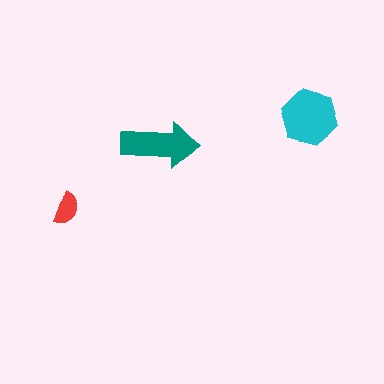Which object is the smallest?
The red semicircle.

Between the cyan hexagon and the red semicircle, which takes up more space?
The cyan hexagon.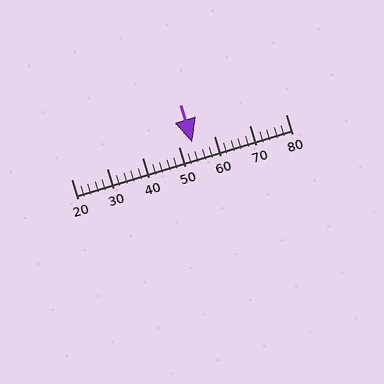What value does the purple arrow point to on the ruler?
The purple arrow points to approximately 54.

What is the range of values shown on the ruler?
The ruler shows values from 20 to 80.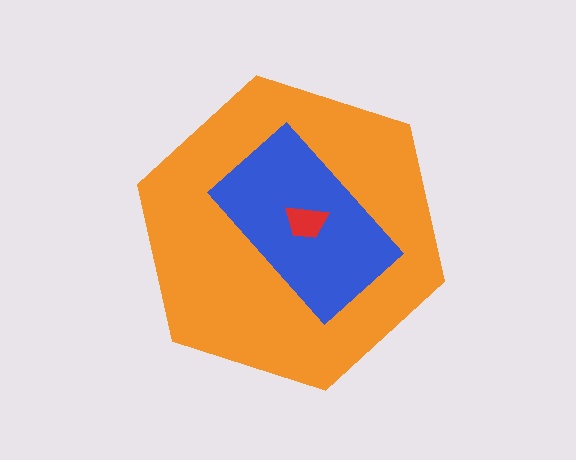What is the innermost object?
The red trapezoid.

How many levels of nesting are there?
3.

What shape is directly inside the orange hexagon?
The blue rectangle.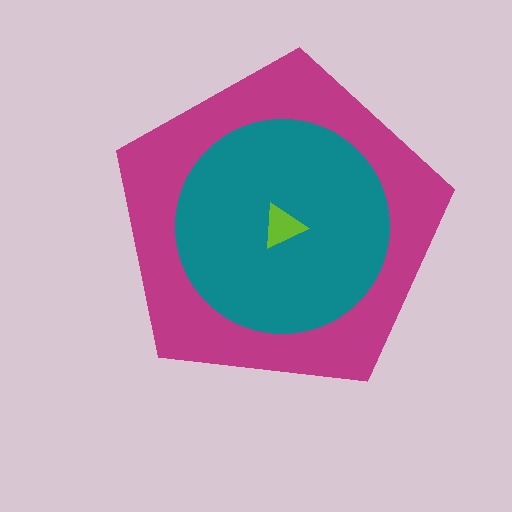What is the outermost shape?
The magenta pentagon.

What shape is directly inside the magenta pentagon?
The teal circle.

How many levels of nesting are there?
3.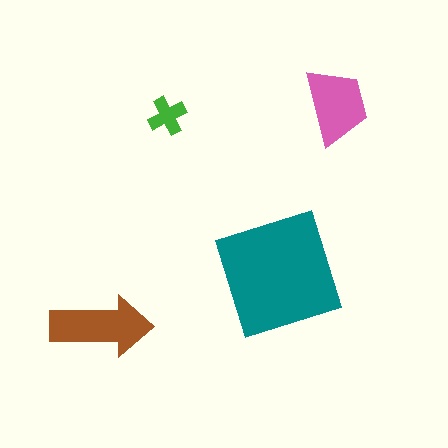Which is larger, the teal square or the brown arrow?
The teal square.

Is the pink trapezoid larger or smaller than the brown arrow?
Smaller.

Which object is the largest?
The teal square.